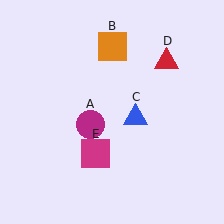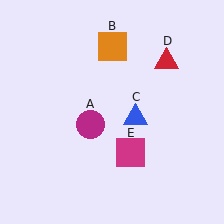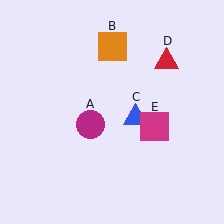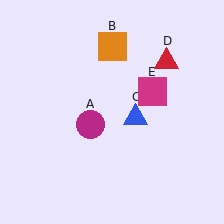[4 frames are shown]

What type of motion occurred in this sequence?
The magenta square (object E) rotated counterclockwise around the center of the scene.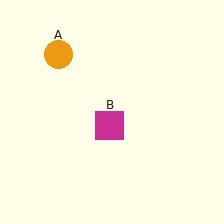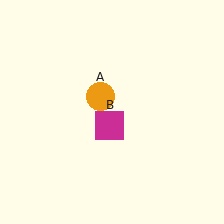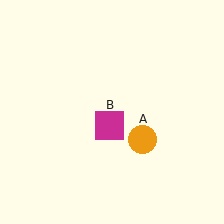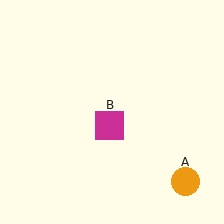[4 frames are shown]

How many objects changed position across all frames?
1 object changed position: orange circle (object A).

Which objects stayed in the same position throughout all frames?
Magenta square (object B) remained stationary.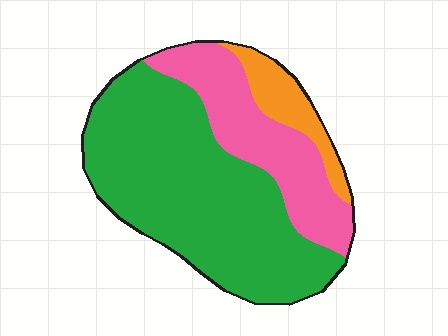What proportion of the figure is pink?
Pink covers 27% of the figure.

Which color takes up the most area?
Green, at roughly 65%.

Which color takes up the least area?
Orange, at roughly 10%.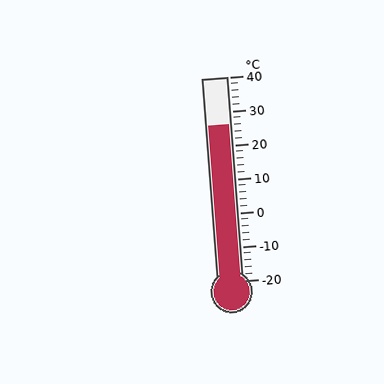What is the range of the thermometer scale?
The thermometer scale ranges from -20°C to 40°C.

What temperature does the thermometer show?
The thermometer shows approximately 26°C.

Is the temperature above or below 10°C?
The temperature is above 10°C.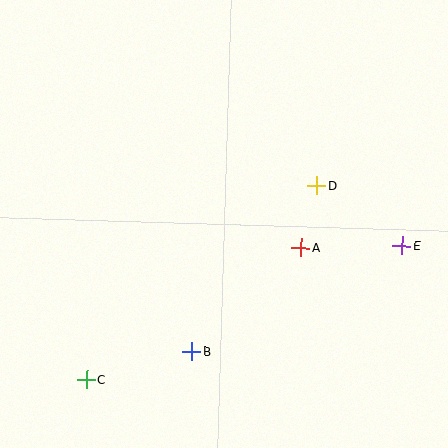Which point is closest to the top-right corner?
Point D is closest to the top-right corner.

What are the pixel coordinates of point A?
Point A is at (301, 248).